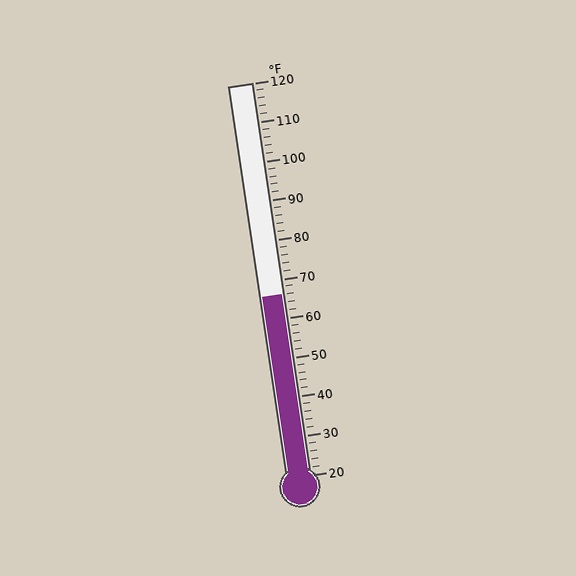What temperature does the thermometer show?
The thermometer shows approximately 66°F.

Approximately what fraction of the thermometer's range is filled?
The thermometer is filled to approximately 45% of its range.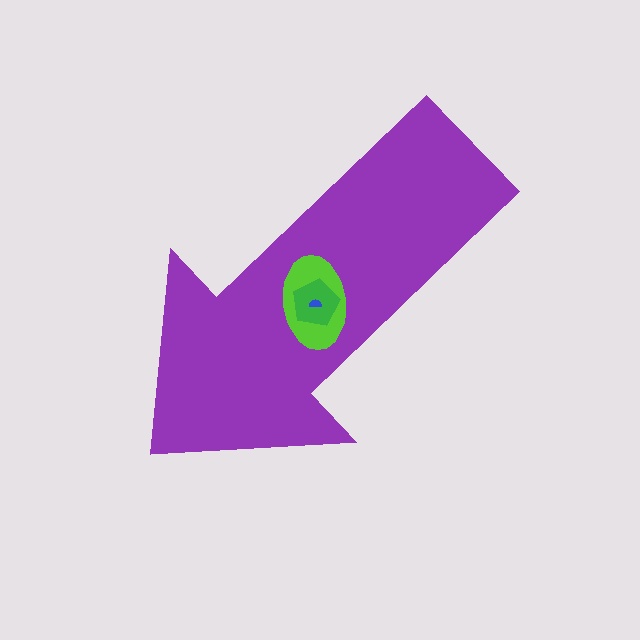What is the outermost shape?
The purple arrow.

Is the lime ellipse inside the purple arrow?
Yes.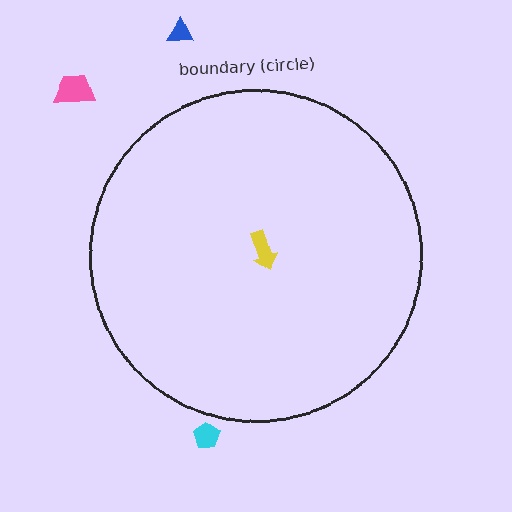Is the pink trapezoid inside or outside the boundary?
Outside.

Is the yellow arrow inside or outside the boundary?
Inside.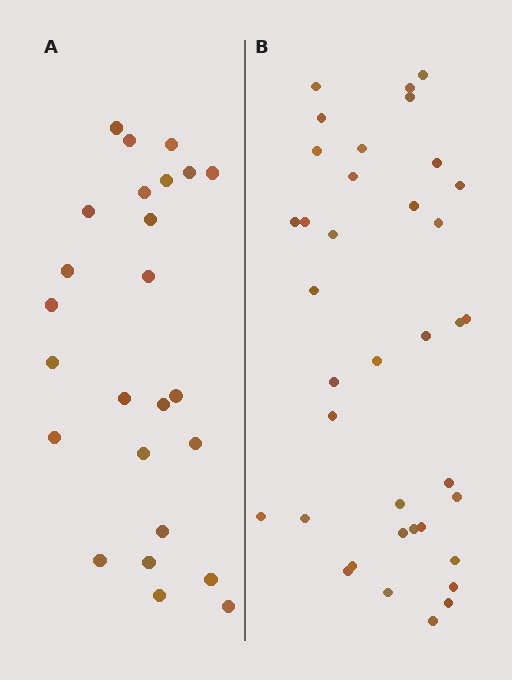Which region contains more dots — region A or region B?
Region B (the right region) has more dots.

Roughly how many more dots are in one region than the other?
Region B has roughly 12 or so more dots than region A.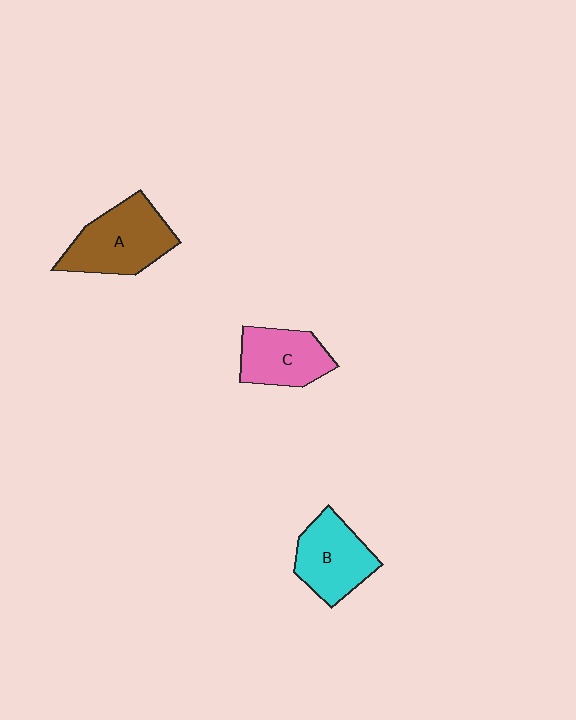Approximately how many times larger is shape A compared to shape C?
Approximately 1.3 times.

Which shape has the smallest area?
Shape C (pink).